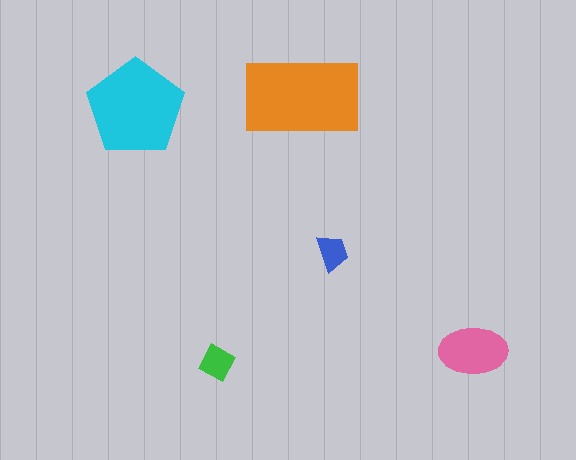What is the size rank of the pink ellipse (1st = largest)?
3rd.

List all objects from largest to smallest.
The orange rectangle, the cyan pentagon, the pink ellipse, the green diamond, the blue trapezoid.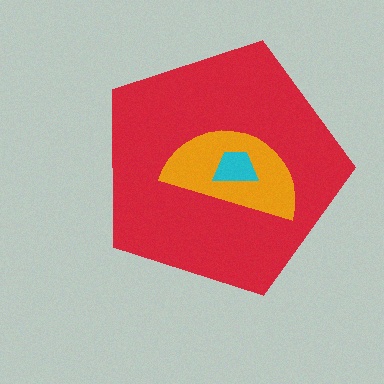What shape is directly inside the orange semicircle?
The cyan trapezoid.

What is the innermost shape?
The cyan trapezoid.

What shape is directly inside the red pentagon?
The orange semicircle.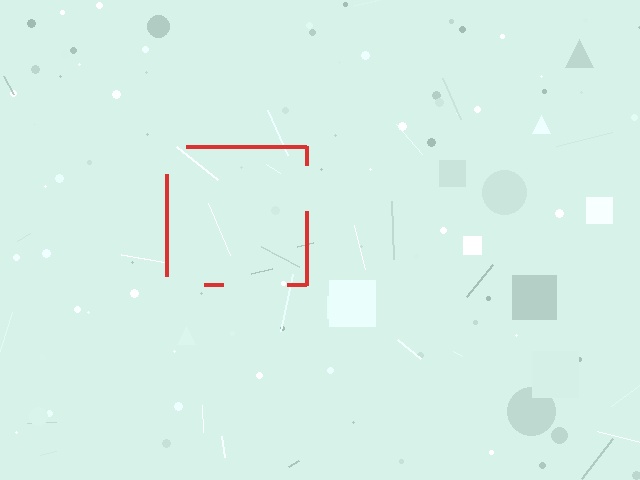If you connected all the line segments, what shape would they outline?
They would outline a square.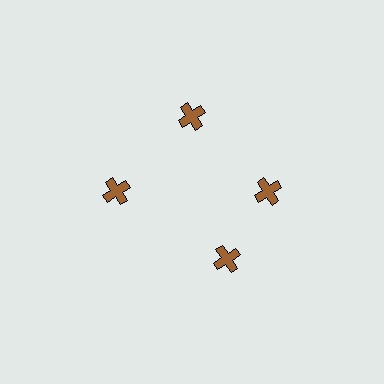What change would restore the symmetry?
The symmetry would be restored by rotating it back into even spacing with its neighbors so that all 4 crosses sit at equal angles and equal distance from the center.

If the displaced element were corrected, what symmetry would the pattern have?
It would have 4-fold rotational symmetry — the pattern would map onto itself every 90 degrees.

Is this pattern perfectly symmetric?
No. The 4 brown crosses are arranged in a ring, but one element near the 6 o'clock position is rotated out of alignment along the ring, breaking the 4-fold rotational symmetry.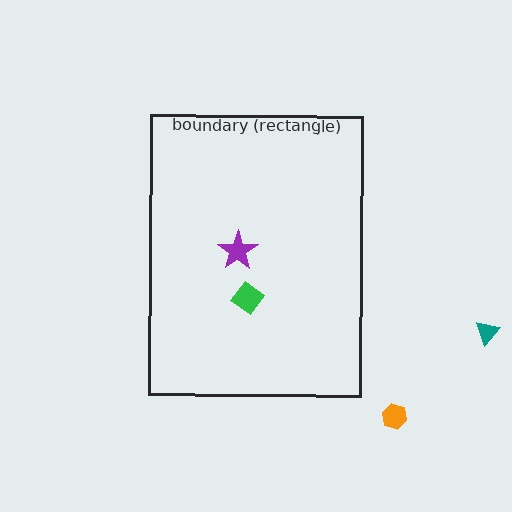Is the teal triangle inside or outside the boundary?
Outside.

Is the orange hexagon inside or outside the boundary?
Outside.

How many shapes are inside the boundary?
2 inside, 2 outside.